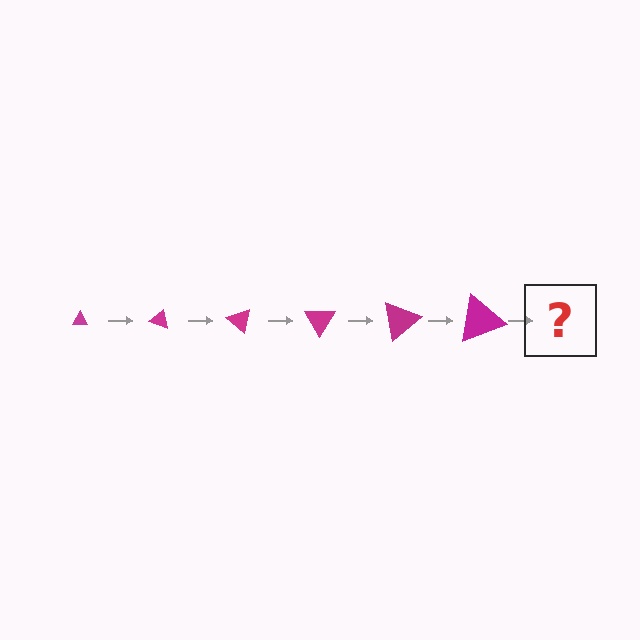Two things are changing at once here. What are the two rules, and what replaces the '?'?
The two rules are that the triangle grows larger each step and it rotates 20 degrees each step. The '?' should be a triangle, larger than the previous one and rotated 120 degrees from the start.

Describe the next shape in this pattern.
It should be a triangle, larger than the previous one and rotated 120 degrees from the start.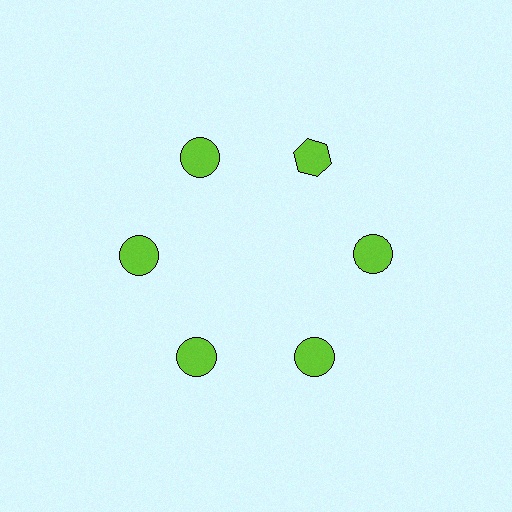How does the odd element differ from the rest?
It has a different shape: hexagon instead of circle.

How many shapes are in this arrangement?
There are 6 shapes arranged in a ring pattern.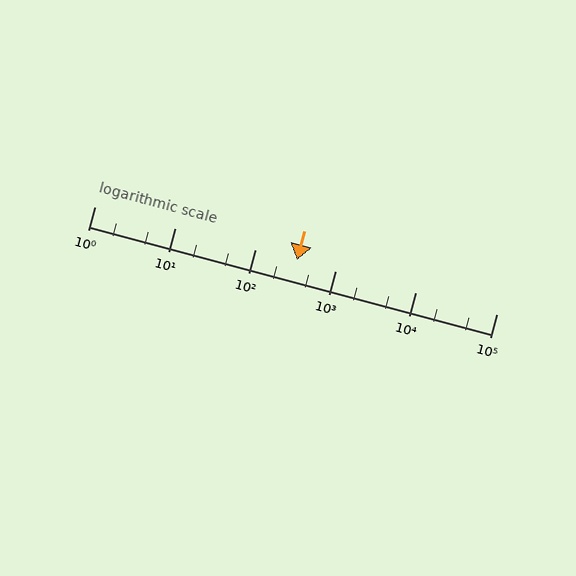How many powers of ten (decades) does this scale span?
The scale spans 5 decades, from 1 to 100000.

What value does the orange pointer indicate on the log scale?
The pointer indicates approximately 330.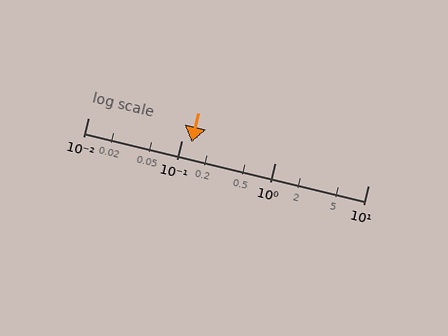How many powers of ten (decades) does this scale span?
The scale spans 3 decades, from 0.01 to 10.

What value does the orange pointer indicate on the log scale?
The pointer indicates approximately 0.13.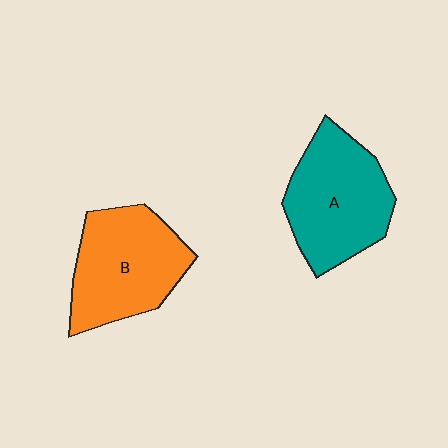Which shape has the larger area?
Shape A (teal).